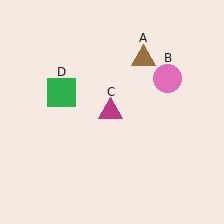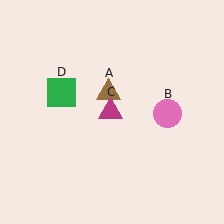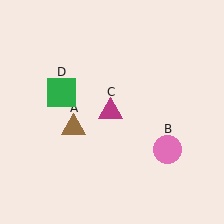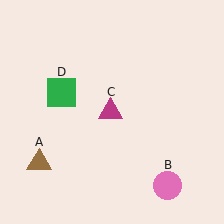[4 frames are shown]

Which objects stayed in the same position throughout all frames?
Magenta triangle (object C) and green square (object D) remained stationary.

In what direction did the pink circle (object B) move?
The pink circle (object B) moved down.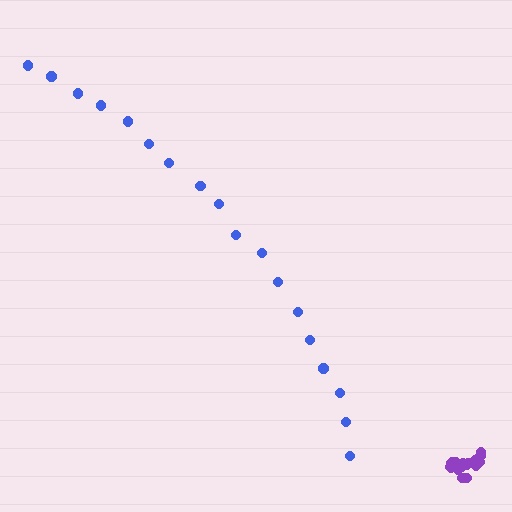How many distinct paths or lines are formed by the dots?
There are 2 distinct paths.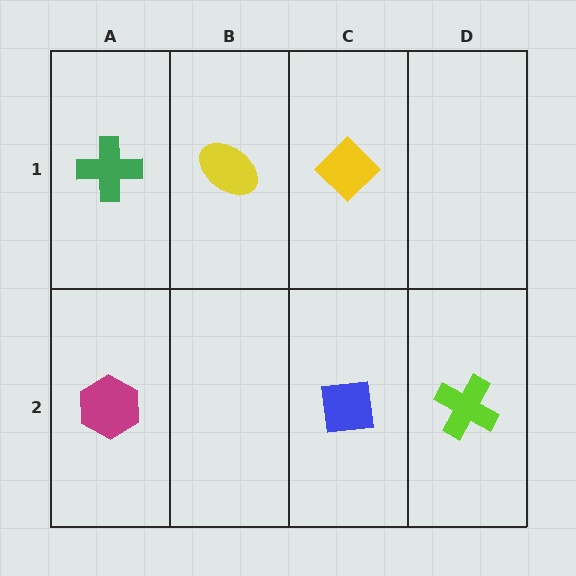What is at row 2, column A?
A magenta hexagon.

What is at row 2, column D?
A lime cross.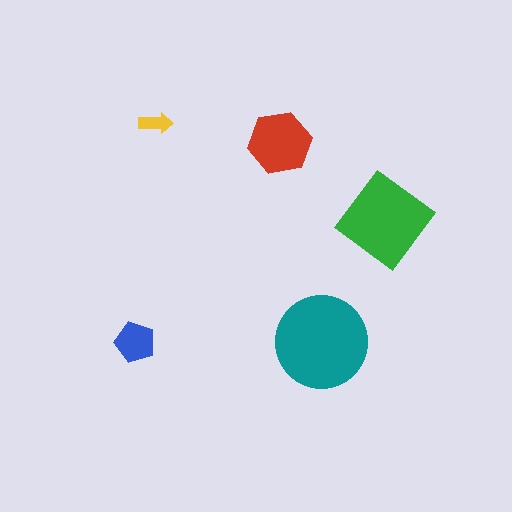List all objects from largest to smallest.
The teal circle, the green diamond, the red hexagon, the blue pentagon, the yellow arrow.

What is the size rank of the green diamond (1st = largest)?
2nd.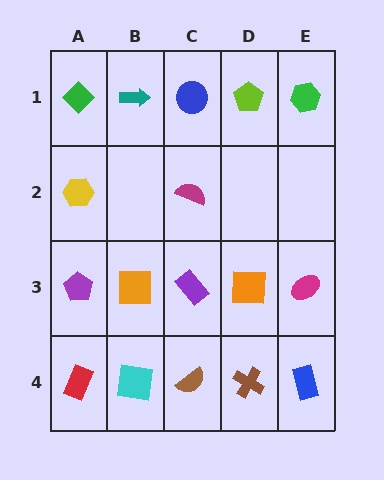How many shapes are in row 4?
5 shapes.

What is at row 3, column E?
A magenta ellipse.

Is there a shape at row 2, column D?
No, that cell is empty.